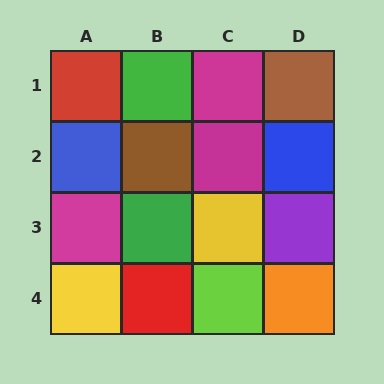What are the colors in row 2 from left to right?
Blue, brown, magenta, blue.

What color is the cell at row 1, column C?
Magenta.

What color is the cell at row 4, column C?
Lime.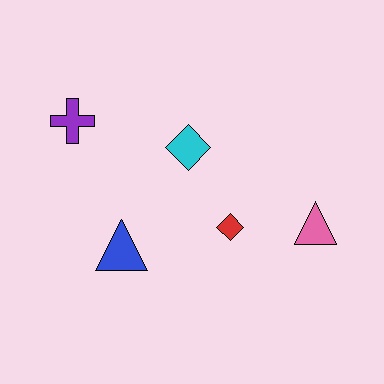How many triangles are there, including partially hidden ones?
There are 2 triangles.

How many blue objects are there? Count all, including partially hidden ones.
There is 1 blue object.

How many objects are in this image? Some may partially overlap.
There are 5 objects.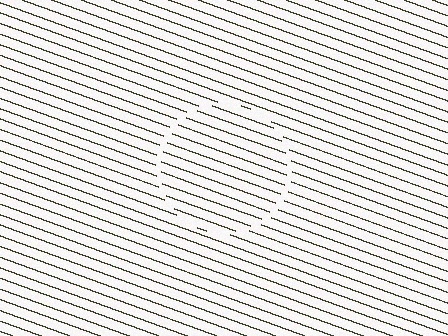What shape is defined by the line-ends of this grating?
An illusory circle. The interior of the shape contains the same grating, shifted by half a period — the contour is defined by the phase discontinuity where line-ends from the inner and outer gratings abut.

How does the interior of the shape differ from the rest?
The interior of the shape contains the same grating, shifted by half a period — the contour is defined by the phase discontinuity where line-ends from the inner and outer gratings abut.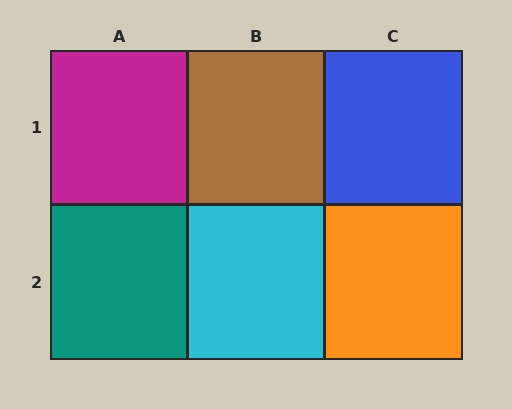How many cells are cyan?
1 cell is cyan.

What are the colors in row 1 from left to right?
Magenta, brown, blue.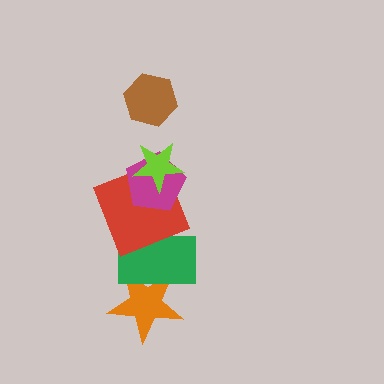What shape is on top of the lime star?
The brown hexagon is on top of the lime star.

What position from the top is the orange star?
The orange star is 6th from the top.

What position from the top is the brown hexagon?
The brown hexagon is 1st from the top.